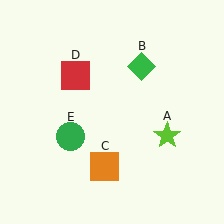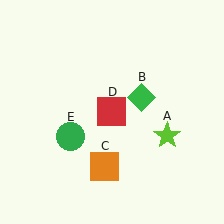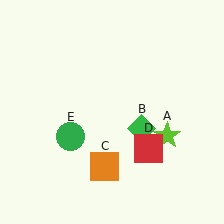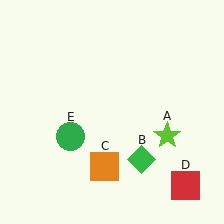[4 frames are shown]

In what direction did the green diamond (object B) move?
The green diamond (object B) moved down.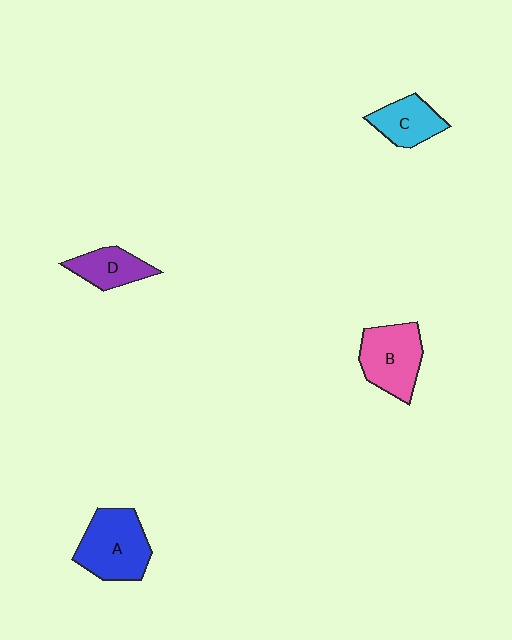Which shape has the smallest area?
Shape D (purple).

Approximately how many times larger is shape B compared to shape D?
Approximately 1.5 times.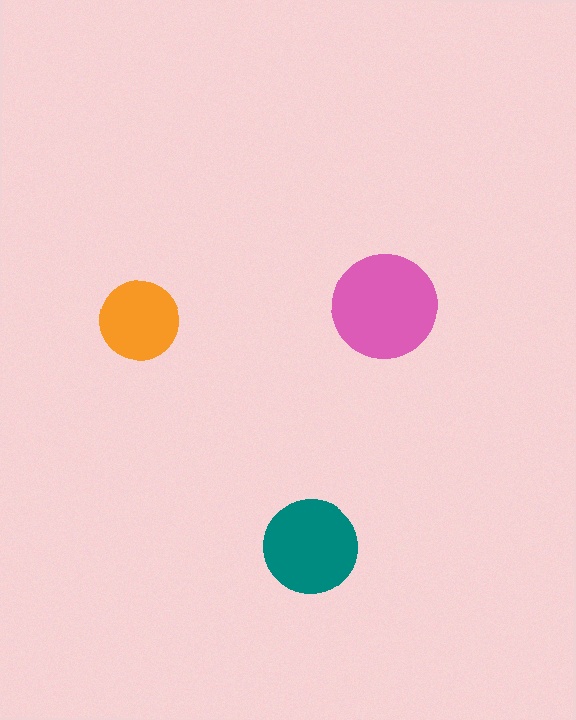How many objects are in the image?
There are 3 objects in the image.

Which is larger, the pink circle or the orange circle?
The pink one.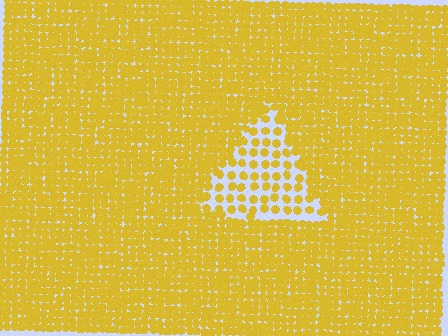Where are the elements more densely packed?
The elements are more densely packed outside the triangle boundary.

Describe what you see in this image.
The image contains small yellow elements arranged at two different densities. A triangle-shaped region is visible where the elements are less densely packed than the surrounding area.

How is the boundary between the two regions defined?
The boundary is defined by a change in element density (approximately 2.4x ratio). All elements are the same color, size, and shape.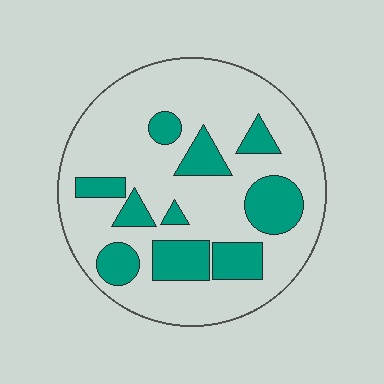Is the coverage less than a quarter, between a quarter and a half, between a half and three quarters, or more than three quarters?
Between a quarter and a half.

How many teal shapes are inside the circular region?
10.